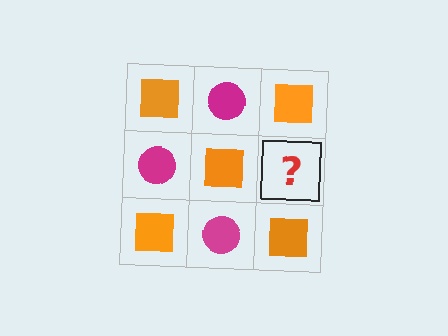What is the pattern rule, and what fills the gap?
The rule is that it alternates orange square and magenta circle in a checkerboard pattern. The gap should be filled with a magenta circle.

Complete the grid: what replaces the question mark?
The question mark should be replaced with a magenta circle.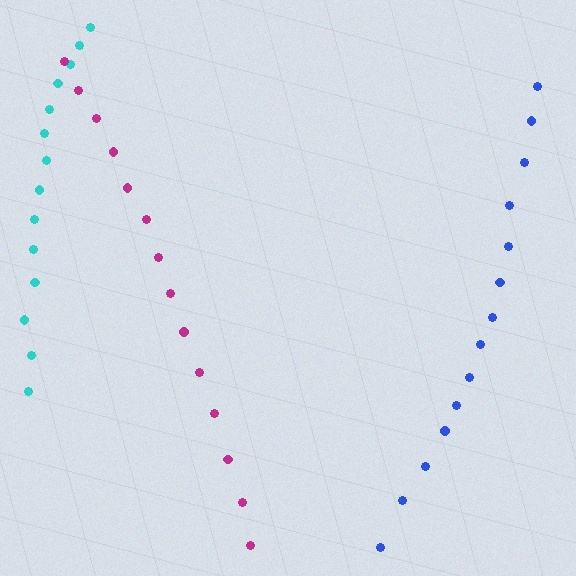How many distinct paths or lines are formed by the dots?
There are 3 distinct paths.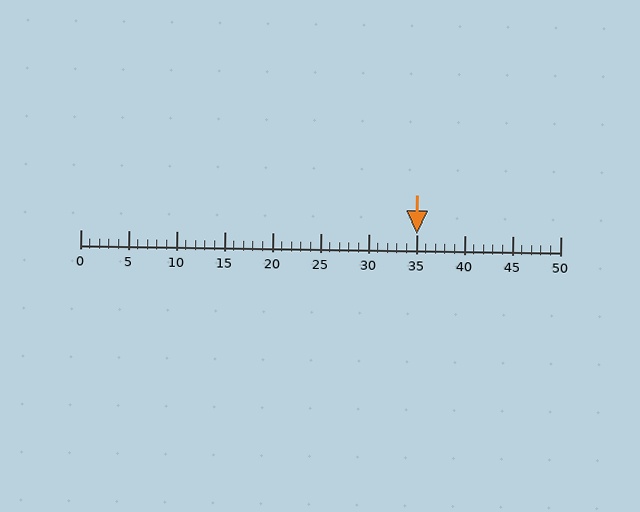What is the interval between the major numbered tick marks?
The major tick marks are spaced 5 units apart.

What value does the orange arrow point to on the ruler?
The orange arrow points to approximately 35.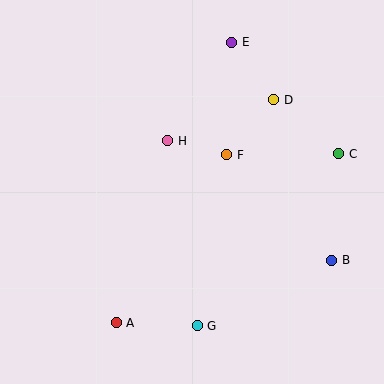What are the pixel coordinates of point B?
Point B is at (332, 260).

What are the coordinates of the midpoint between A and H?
The midpoint between A and H is at (142, 232).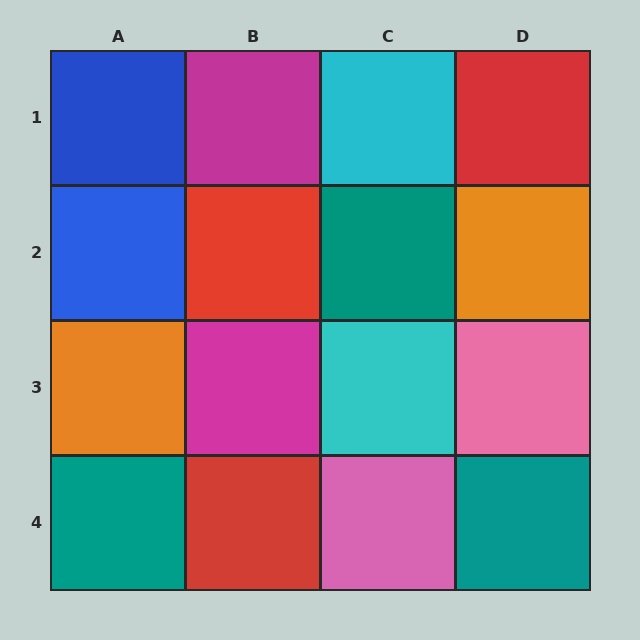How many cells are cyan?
2 cells are cyan.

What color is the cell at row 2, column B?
Red.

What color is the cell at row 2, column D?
Orange.